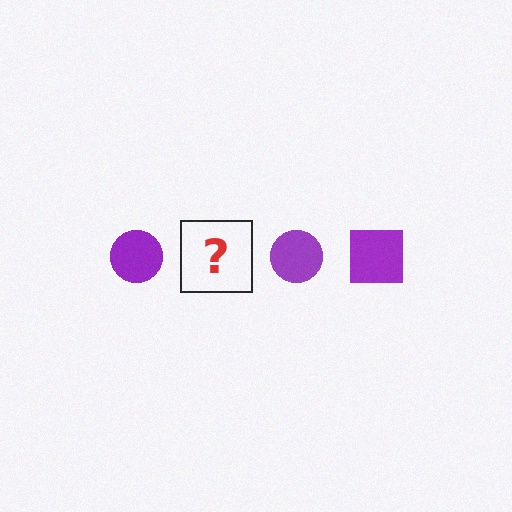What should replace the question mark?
The question mark should be replaced with a purple square.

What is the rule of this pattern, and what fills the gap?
The rule is that the pattern cycles through circle, square shapes in purple. The gap should be filled with a purple square.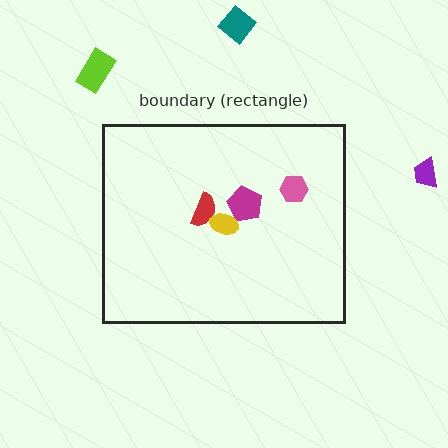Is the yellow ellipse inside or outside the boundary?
Inside.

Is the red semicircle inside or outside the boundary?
Inside.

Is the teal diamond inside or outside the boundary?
Outside.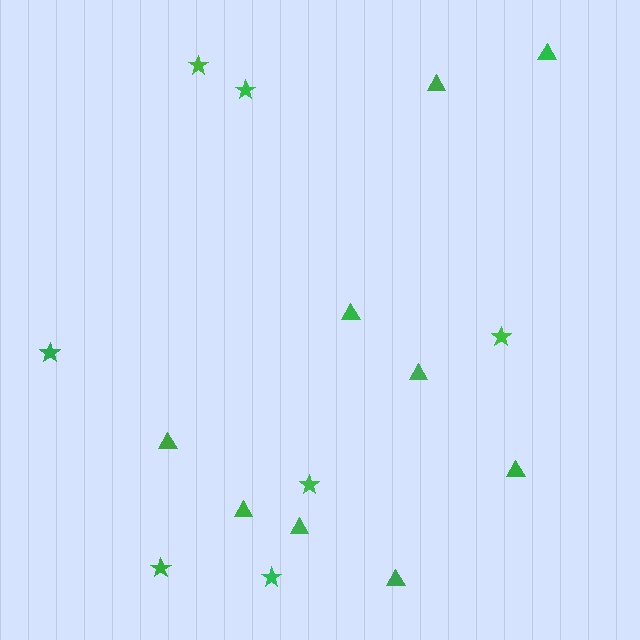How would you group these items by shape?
There are 2 groups: one group of stars (7) and one group of triangles (9).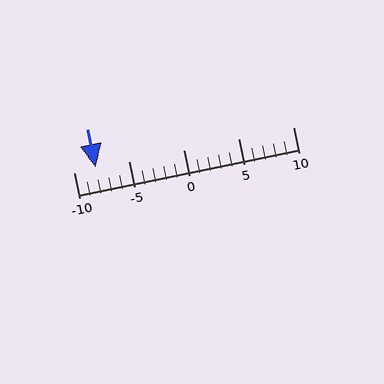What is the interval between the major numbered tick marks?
The major tick marks are spaced 5 units apart.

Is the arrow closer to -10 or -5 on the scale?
The arrow is closer to -10.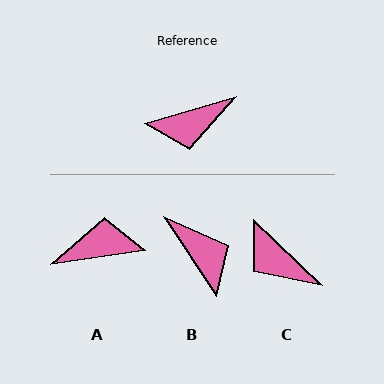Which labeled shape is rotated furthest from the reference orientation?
A, about 172 degrees away.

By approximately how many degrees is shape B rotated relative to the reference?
Approximately 106 degrees counter-clockwise.